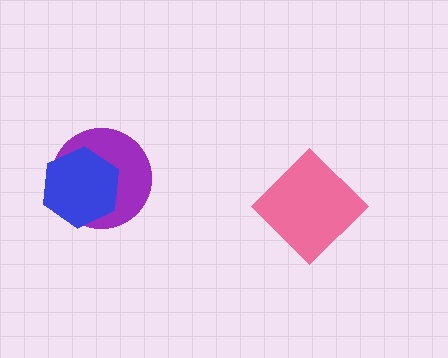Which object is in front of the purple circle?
The blue hexagon is in front of the purple circle.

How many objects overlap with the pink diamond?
0 objects overlap with the pink diamond.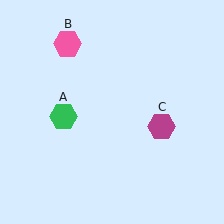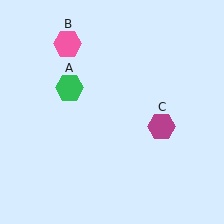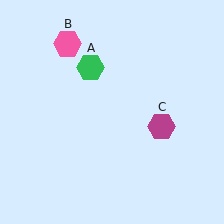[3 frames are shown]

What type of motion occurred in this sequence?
The green hexagon (object A) rotated clockwise around the center of the scene.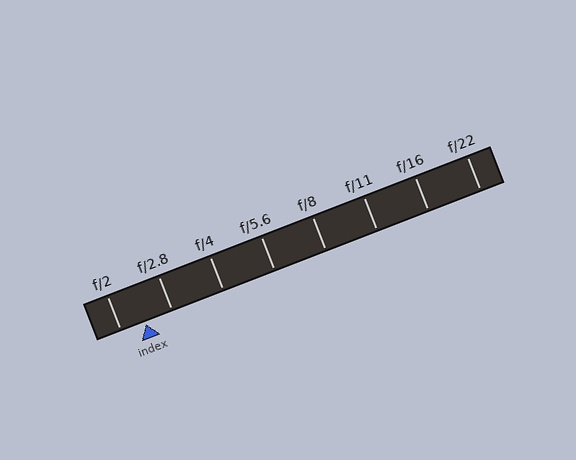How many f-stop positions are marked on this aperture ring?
There are 8 f-stop positions marked.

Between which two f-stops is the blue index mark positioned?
The index mark is between f/2 and f/2.8.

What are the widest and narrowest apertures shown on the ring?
The widest aperture shown is f/2 and the narrowest is f/22.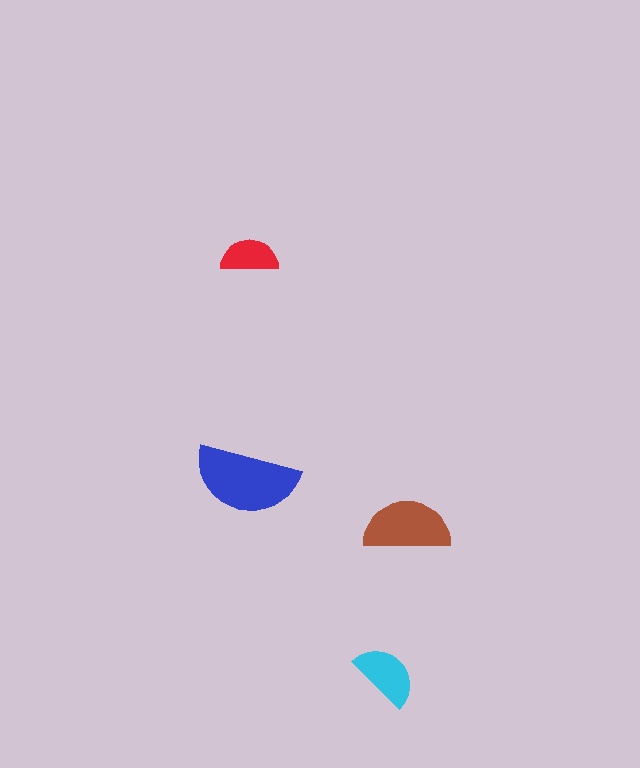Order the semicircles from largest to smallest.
the blue one, the brown one, the cyan one, the red one.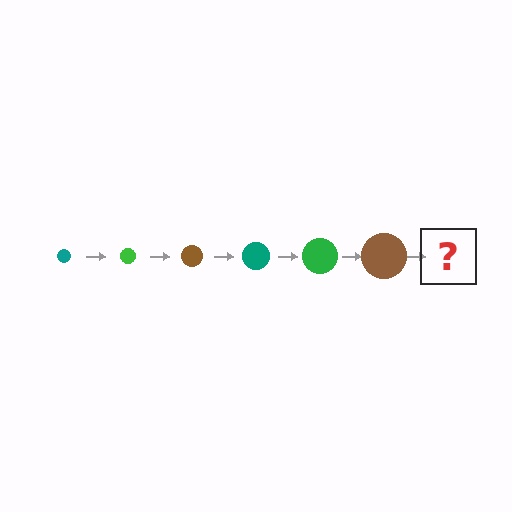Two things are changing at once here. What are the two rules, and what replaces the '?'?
The two rules are that the circle grows larger each step and the color cycles through teal, green, and brown. The '?' should be a teal circle, larger than the previous one.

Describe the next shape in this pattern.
It should be a teal circle, larger than the previous one.